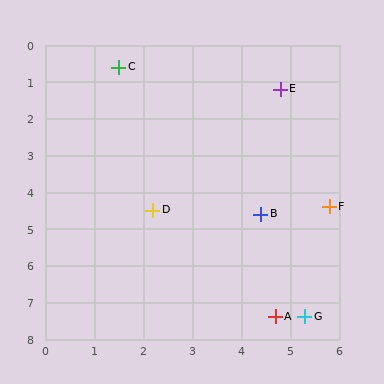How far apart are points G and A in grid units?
Points G and A are about 0.6 grid units apart.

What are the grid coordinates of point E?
Point E is at approximately (4.8, 1.2).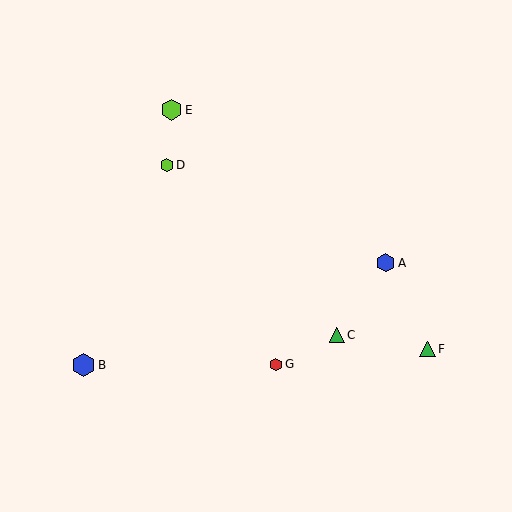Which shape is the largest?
The blue hexagon (labeled B) is the largest.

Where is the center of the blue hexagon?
The center of the blue hexagon is at (385, 263).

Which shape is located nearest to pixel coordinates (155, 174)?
The lime hexagon (labeled D) at (167, 165) is nearest to that location.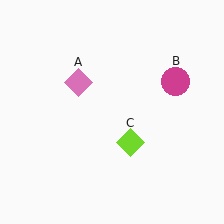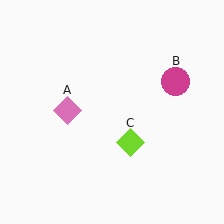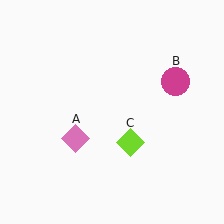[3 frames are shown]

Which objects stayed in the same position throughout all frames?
Magenta circle (object B) and lime diamond (object C) remained stationary.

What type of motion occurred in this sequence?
The pink diamond (object A) rotated counterclockwise around the center of the scene.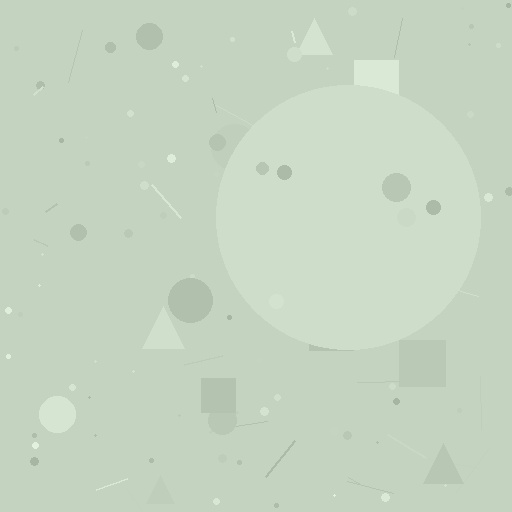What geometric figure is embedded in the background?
A circle is embedded in the background.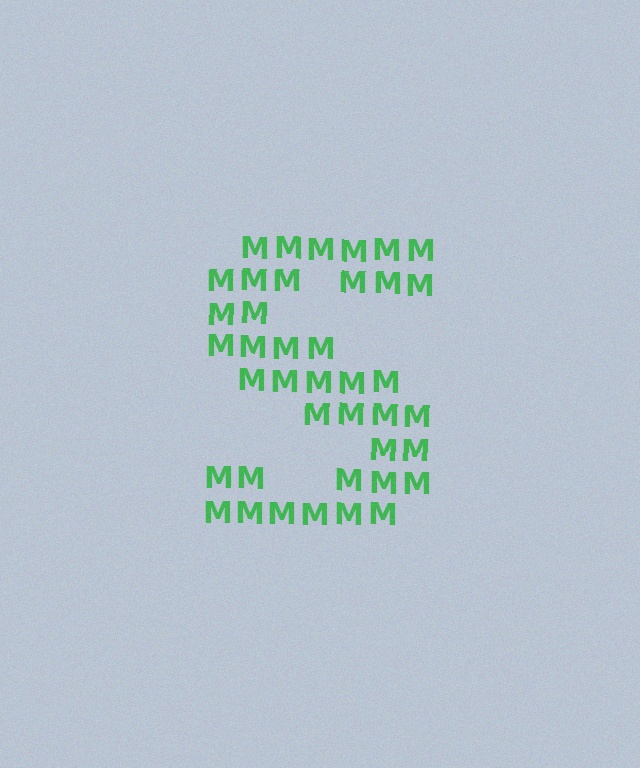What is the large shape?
The large shape is the letter S.